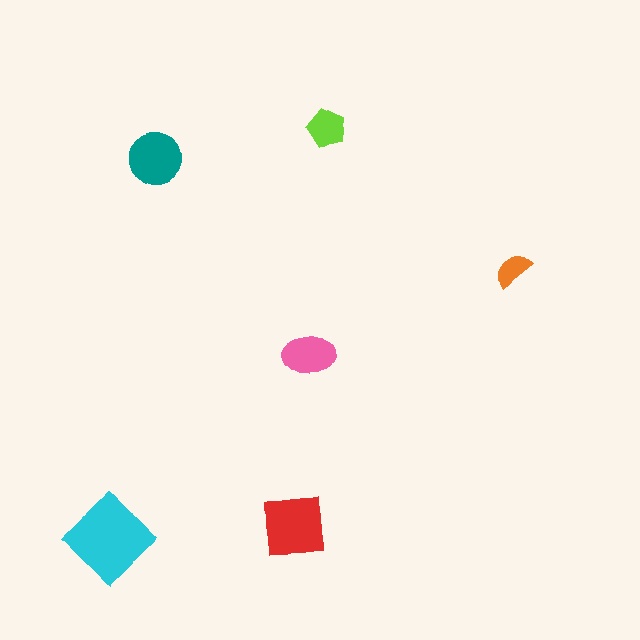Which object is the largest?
The cyan diamond.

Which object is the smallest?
The orange semicircle.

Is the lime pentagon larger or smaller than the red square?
Smaller.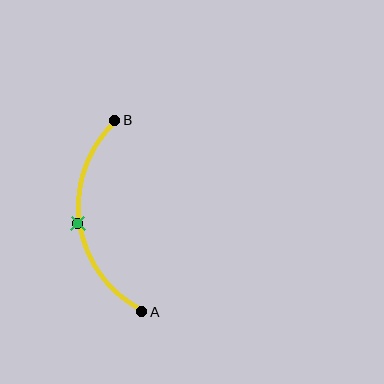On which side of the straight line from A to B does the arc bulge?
The arc bulges to the left of the straight line connecting A and B.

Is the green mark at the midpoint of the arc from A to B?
Yes. The green mark lies on the arc at equal arc-length from both A and B — it is the arc midpoint.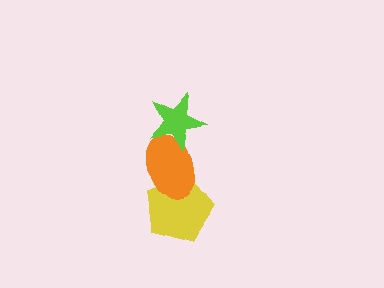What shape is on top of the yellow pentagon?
The orange ellipse is on top of the yellow pentagon.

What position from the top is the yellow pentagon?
The yellow pentagon is 3rd from the top.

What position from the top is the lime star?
The lime star is 1st from the top.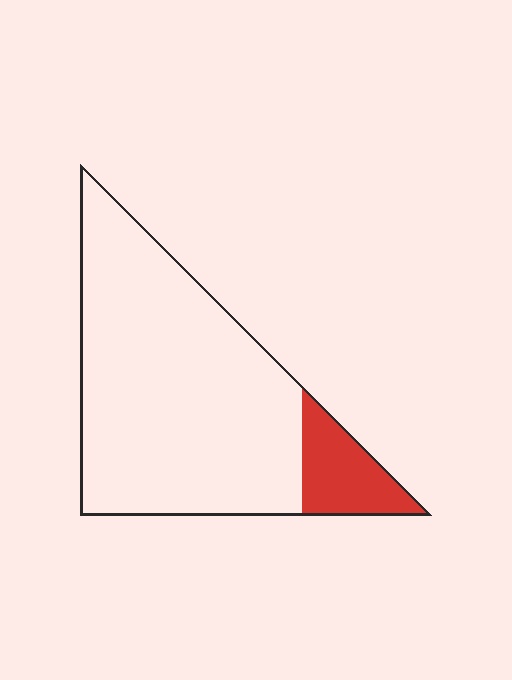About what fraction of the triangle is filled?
About one eighth (1/8).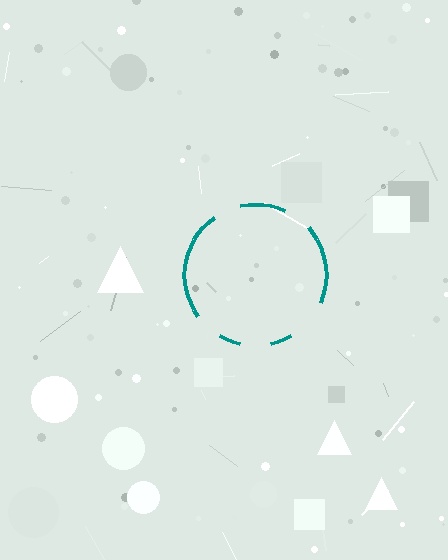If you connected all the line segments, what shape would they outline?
They would outline a circle.